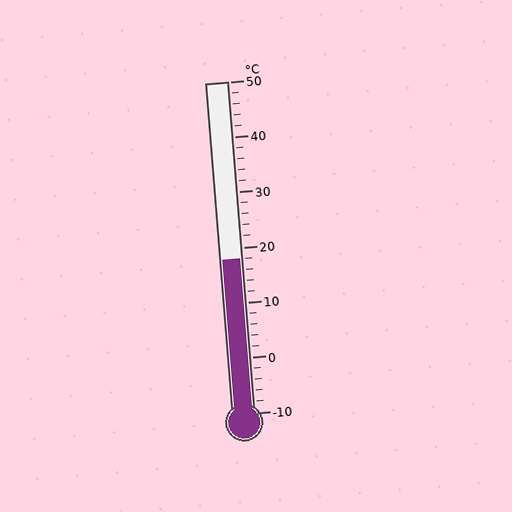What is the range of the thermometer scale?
The thermometer scale ranges from -10°C to 50°C.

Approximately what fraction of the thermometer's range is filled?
The thermometer is filled to approximately 45% of its range.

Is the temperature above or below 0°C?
The temperature is above 0°C.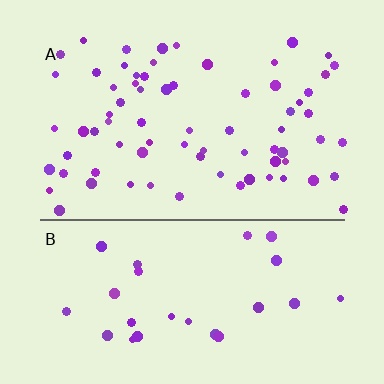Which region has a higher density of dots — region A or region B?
A (the top).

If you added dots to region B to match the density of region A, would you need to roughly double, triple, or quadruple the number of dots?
Approximately double.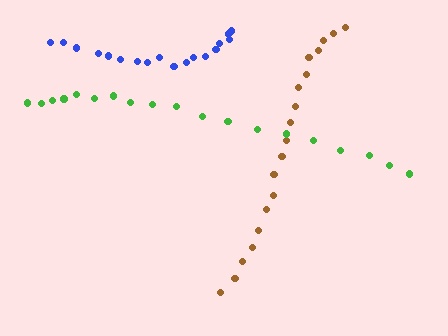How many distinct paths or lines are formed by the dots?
There are 3 distinct paths.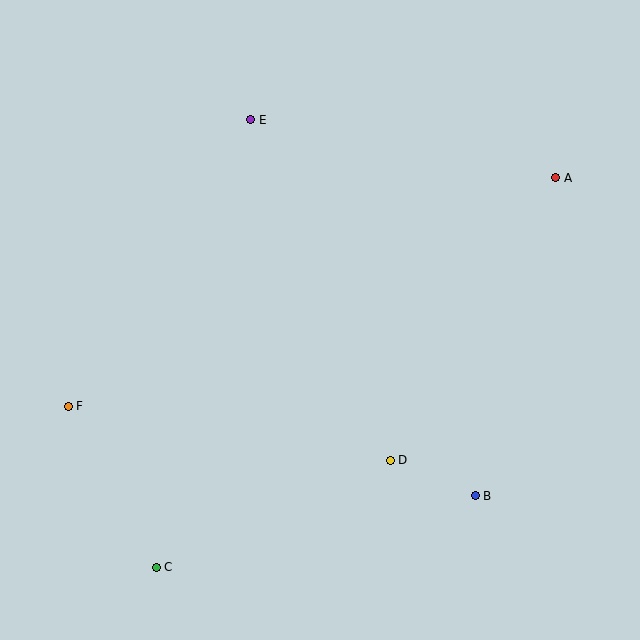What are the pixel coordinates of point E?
Point E is at (251, 120).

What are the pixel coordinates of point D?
Point D is at (390, 460).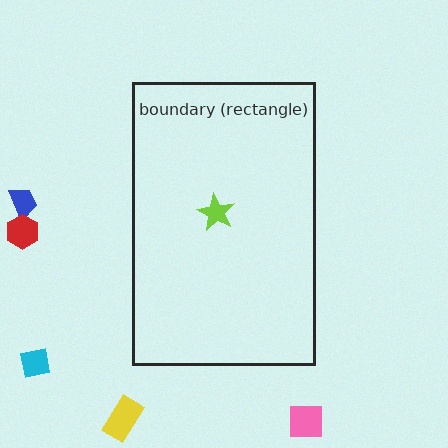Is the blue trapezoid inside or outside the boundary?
Outside.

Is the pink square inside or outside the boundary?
Outside.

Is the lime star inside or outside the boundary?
Inside.